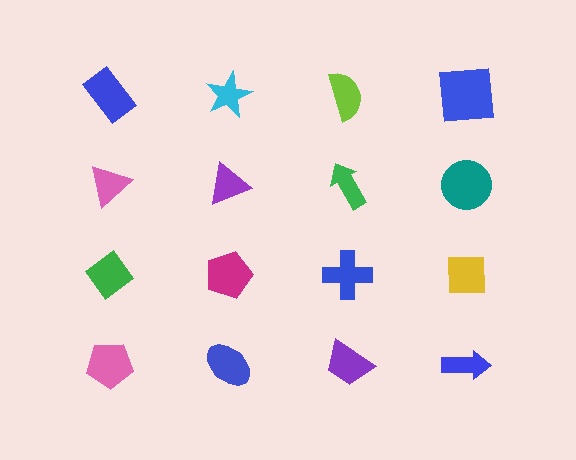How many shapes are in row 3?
4 shapes.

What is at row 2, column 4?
A teal circle.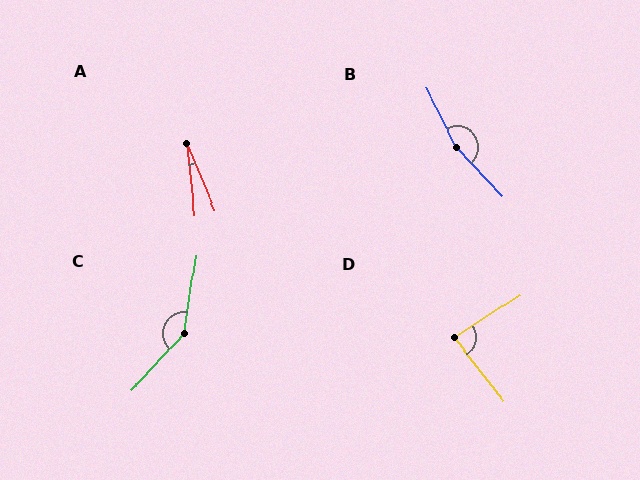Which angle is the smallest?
A, at approximately 17 degrees.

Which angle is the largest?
B, at approximately 164 degrees.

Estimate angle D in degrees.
Approximately 84 degrees.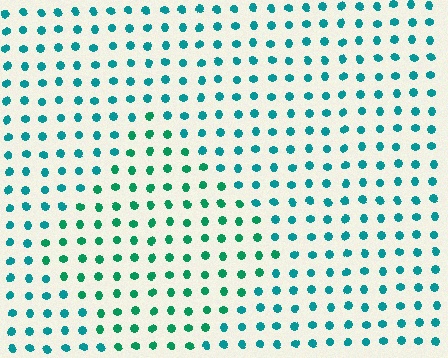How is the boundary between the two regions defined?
The boundary is defined purely by a slight shift in hue (about 27 degrees). Spacing, size, and orientation are identical on both sides.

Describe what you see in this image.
The image is filled with small teal elements in a uniform arrangement. A diamond-shaped region is visible where the elements are tinted to a slightly different hue, forming a subtle color boundary.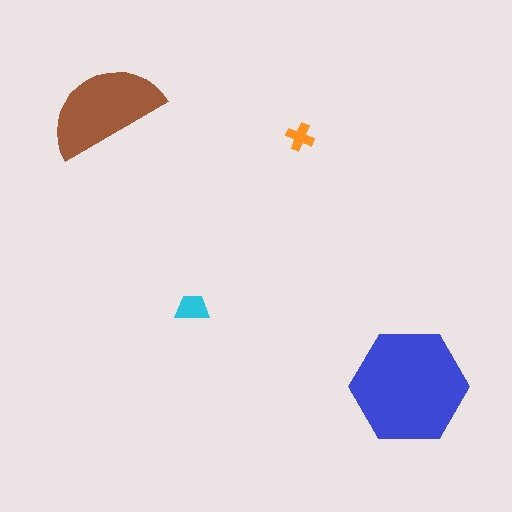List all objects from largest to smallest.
The blue hexagon, the brown semicircle, the cyan trapezoid, the orange cross.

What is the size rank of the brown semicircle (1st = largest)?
2nd.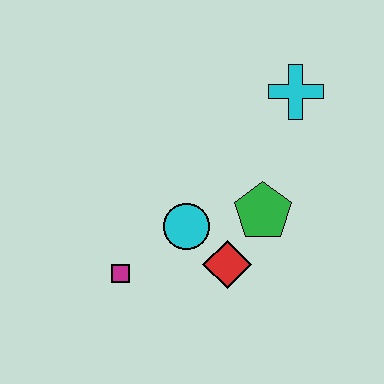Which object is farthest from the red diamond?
The cyan cross is farthest from the red diamond.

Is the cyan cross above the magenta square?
Yes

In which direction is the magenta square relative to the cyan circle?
The magenta square is to the left of the cyan circle.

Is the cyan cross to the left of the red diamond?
No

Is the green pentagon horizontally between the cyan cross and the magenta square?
Yes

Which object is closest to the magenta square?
The cyan circle is closest to the magenta square.